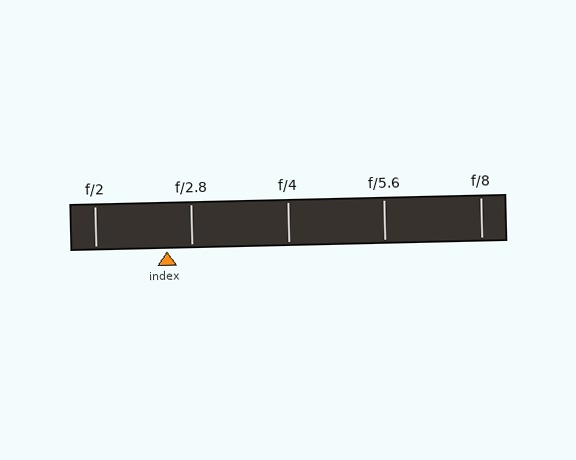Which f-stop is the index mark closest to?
The index mark is closest to f/2.8.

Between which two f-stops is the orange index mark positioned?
The index mark is between f/2 and f/2.8.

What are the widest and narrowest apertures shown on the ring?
The widest aperture shown is f/2 and the narrowest is f/8.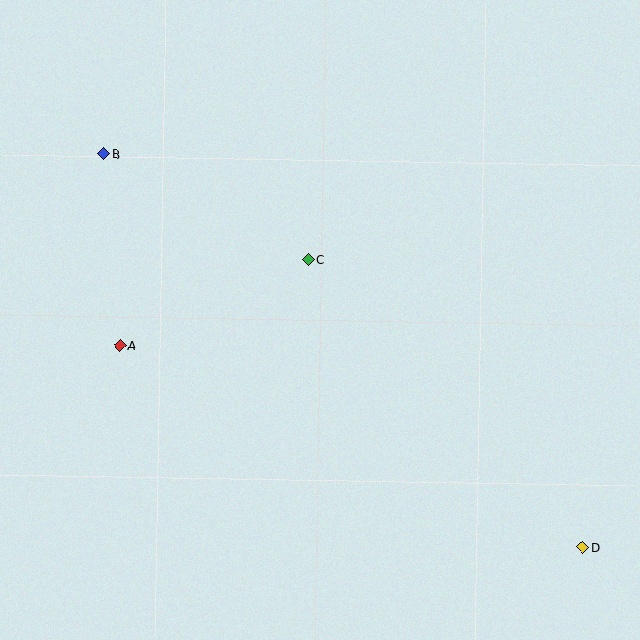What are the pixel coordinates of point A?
Point A is at (120, 345).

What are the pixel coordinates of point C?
Point C is at (308, 259).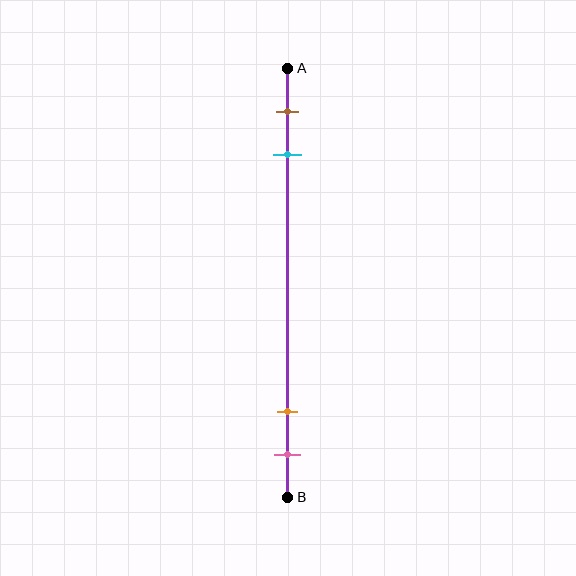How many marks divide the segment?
There are 4 marks dividing the segment.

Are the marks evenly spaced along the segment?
No, the marks are not evenly spaced.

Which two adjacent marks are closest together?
The orange and pink marks are the closest adjacent pair.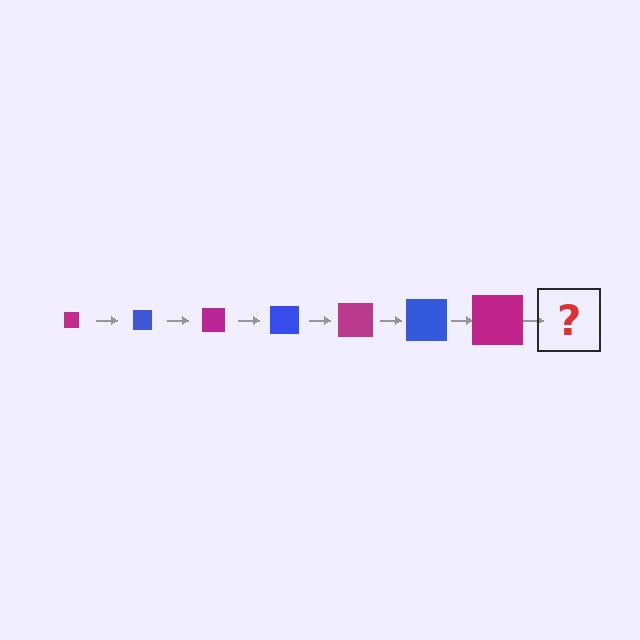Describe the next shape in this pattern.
It should be a blue square, larger than the previous one.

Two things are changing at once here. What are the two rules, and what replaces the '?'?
The two rules are that the square grows larger each step and the color cycles through magenta and blue. The '?' should be a blue square, larger than the previous one.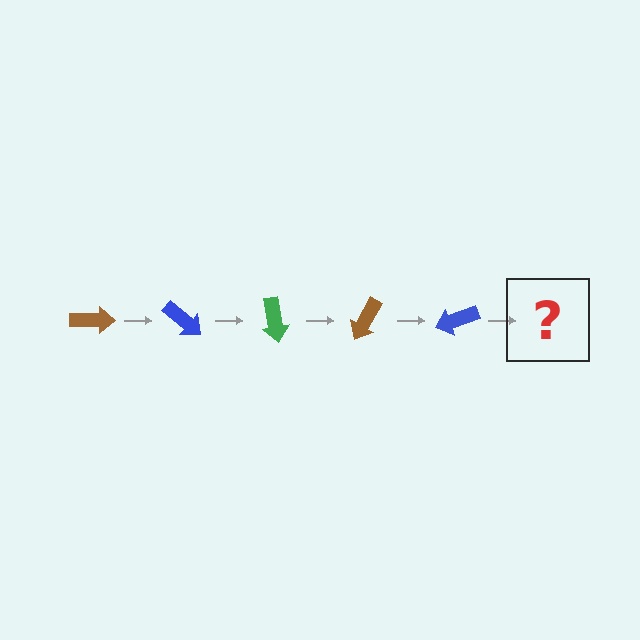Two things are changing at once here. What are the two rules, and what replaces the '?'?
The two rules are that it rotates 40 degrees each step and the color cycles through brown, blue, and green. The '?' should be a green arrow, rotated 200 degrees from the start.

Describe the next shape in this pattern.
It should be a green arrow, rotated 200 degrees from the start.